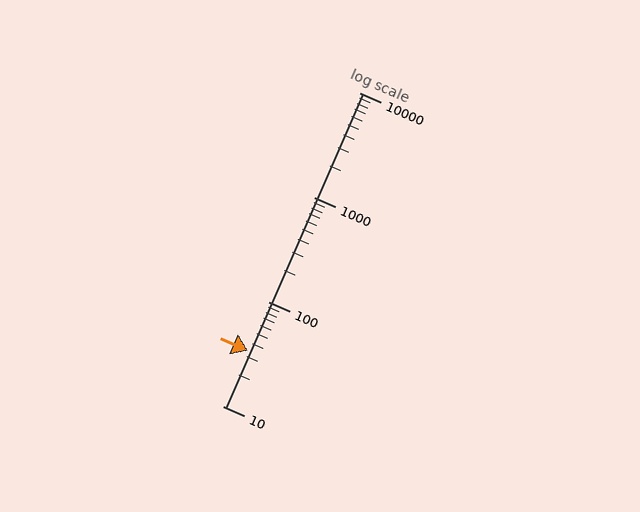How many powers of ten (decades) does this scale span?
The scale spans 3 decades, from 10 to 10000.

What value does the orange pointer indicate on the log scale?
The pointer indicates approximately 34.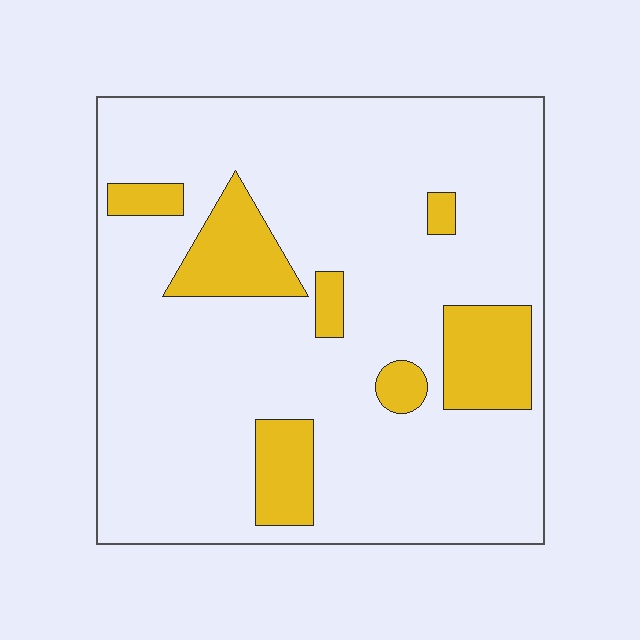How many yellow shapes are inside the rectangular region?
7.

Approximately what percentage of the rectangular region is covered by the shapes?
Approximately 15%.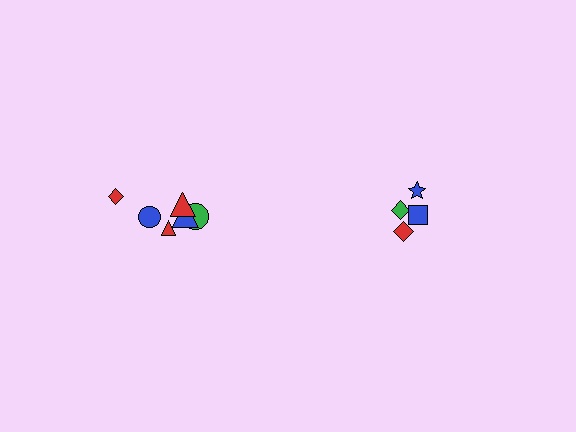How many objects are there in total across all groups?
There are 10 objects.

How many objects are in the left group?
There are 6 objects.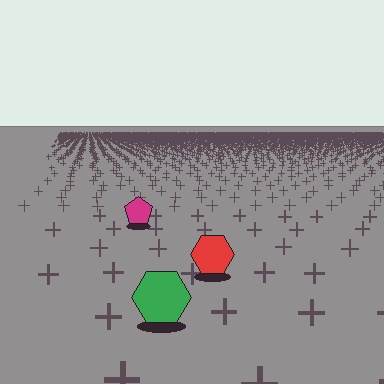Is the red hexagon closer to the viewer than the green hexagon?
No. The green hexagon is closer — you can tell from the texture gradient: the ground texture is coarser near it.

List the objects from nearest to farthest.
From nearest to farthest: the green hexagon, the red hexagon, the magenta pentagon.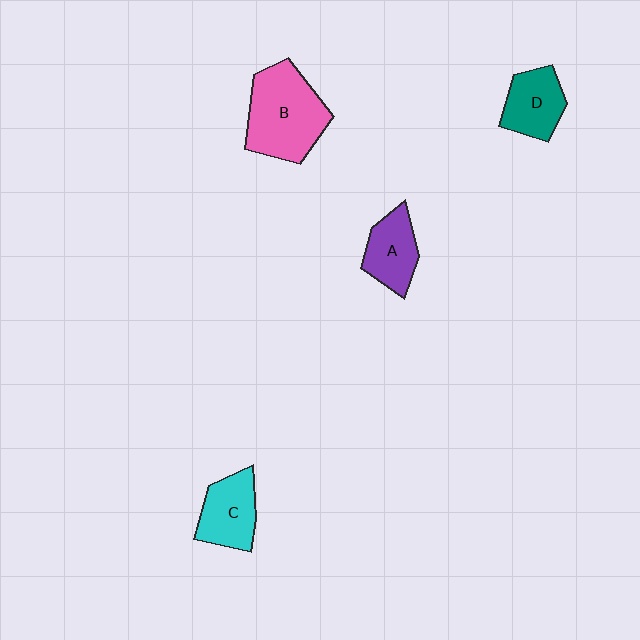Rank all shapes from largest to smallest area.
From largest to smallest: B (pink), C (cyan), D (teal), A (purple).